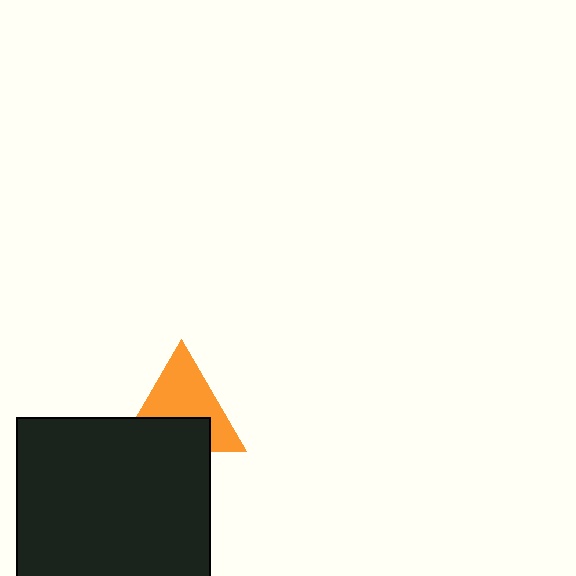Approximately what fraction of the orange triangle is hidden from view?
Roughly 39% of the orange triangle is hidden behind the black square.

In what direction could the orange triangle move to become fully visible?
The orange triangle could move up. That would shift it out from behind the black square entirely.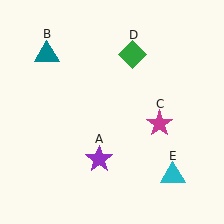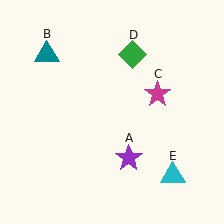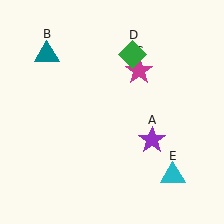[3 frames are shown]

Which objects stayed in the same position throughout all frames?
Teal triangle (object B) and green diamond (object D) and cyan triangle (object E) remained stationary.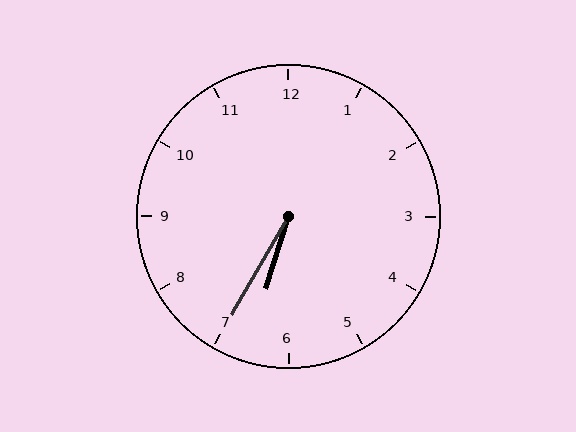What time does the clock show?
6:35.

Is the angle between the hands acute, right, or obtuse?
It is acute.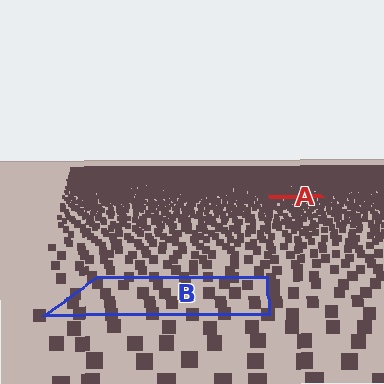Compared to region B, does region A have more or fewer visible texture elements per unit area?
Region A has more texture elements per unit area — they are packed more densely because it is farther away.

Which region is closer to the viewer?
Region B is closer. The texture elements there are larger and more spread out.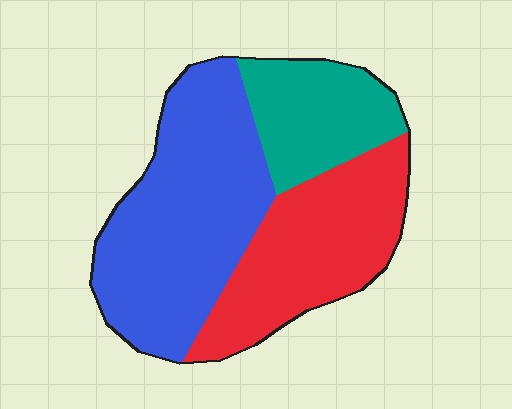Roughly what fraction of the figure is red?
Red takes up about one third (1/3) of the figure.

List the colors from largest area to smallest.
From largest to smallest: blue, red, teal.